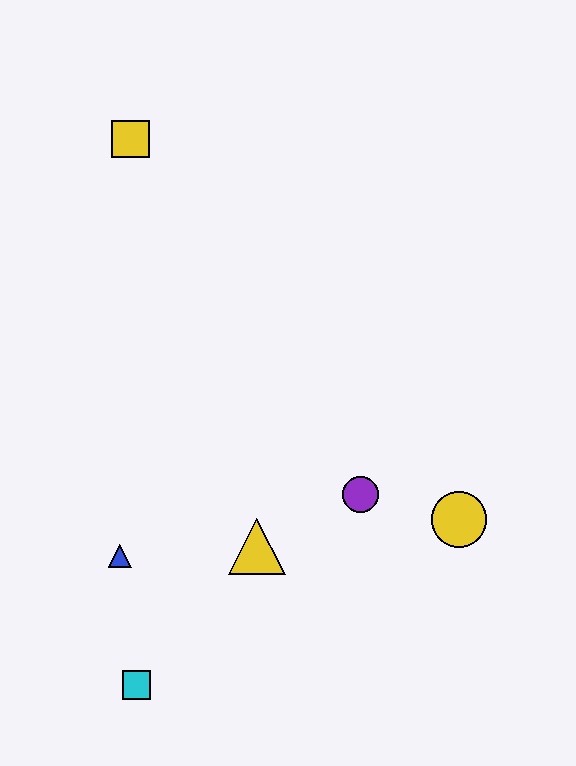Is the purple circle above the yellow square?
No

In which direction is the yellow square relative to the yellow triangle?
The yellow square is above the yellow triangle.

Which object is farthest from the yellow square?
The cyan square is farthest from the yellow square.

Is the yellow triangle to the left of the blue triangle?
No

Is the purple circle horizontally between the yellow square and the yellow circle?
Yes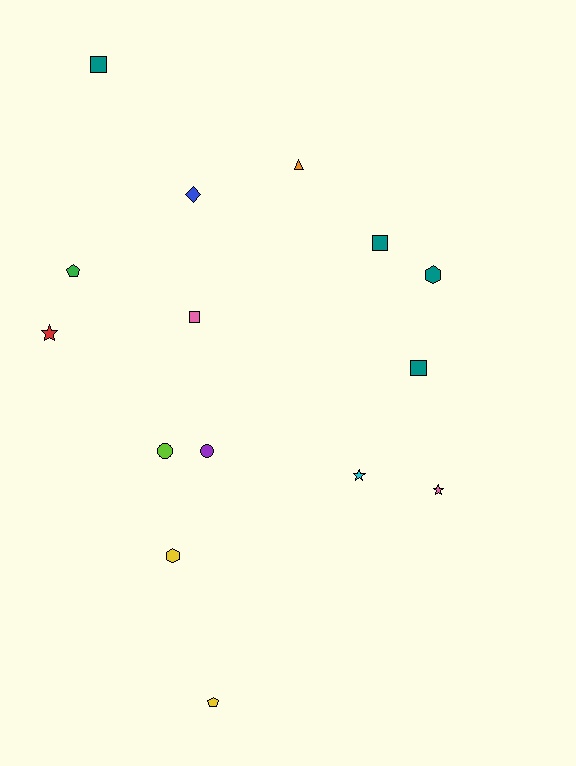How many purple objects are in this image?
There is 1 purple object.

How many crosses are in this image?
There are no crosses.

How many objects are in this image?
There are 15 objects.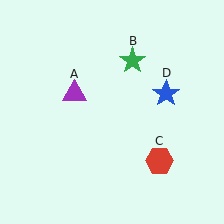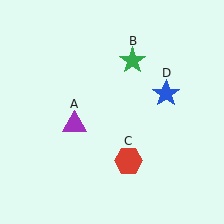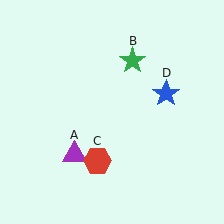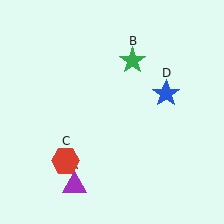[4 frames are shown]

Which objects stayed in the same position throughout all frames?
Green star (object B) and blue star (object D) remained stationary.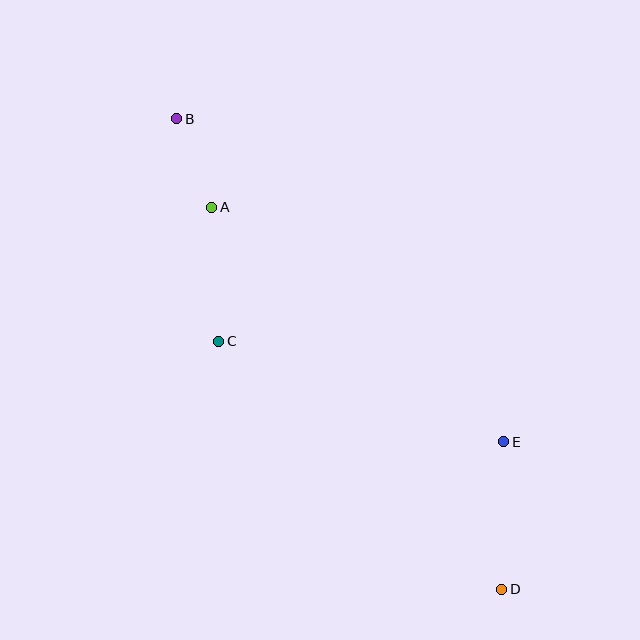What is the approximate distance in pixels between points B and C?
The distance between B and C is approximately 227 pixels.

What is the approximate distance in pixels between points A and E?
The distance between A and E is approximately 374 pixels.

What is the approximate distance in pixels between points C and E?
The distance between C and E is approximately 302 pixels.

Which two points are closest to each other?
Points A and B are closest to each other.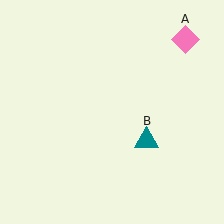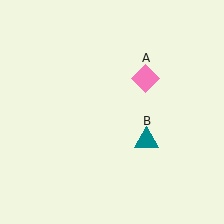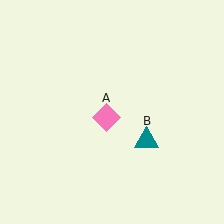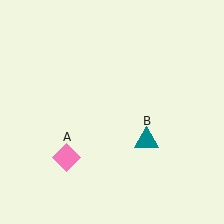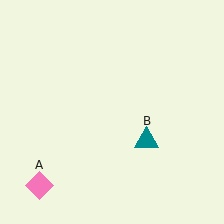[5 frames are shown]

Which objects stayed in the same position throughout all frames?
Teal triangle (object B) remained stationary.